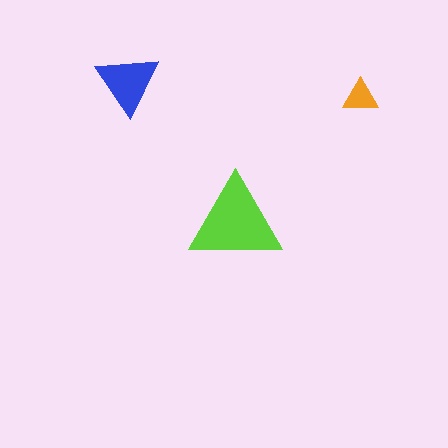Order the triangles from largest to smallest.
the lime one, the blue one, the orange one.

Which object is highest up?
The blue triangle is topmost.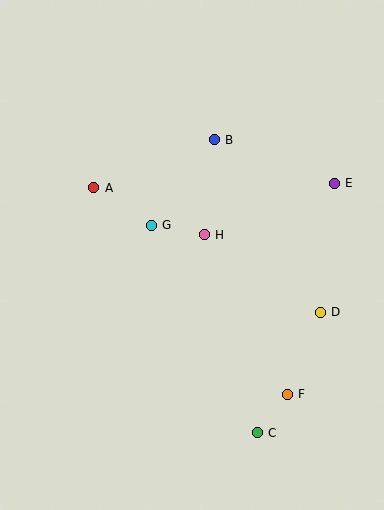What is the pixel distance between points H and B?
The distance between H and B is 95 pixels.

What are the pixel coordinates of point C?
Point C is at (257, 433).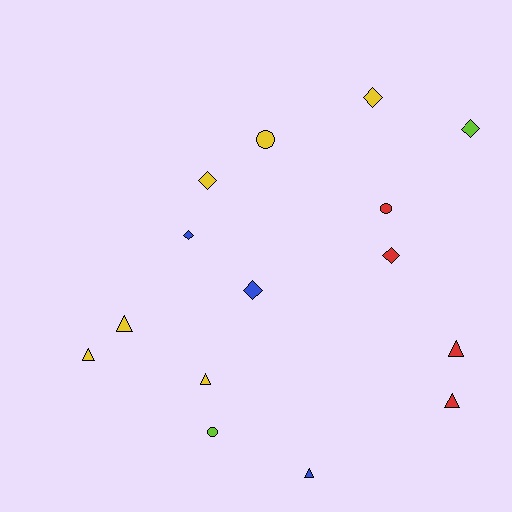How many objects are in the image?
There are 15 objects.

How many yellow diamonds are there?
There are 2 yellow diamonds.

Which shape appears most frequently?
Triangle, with 6 objects.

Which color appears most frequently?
Yellow, with 6 objects.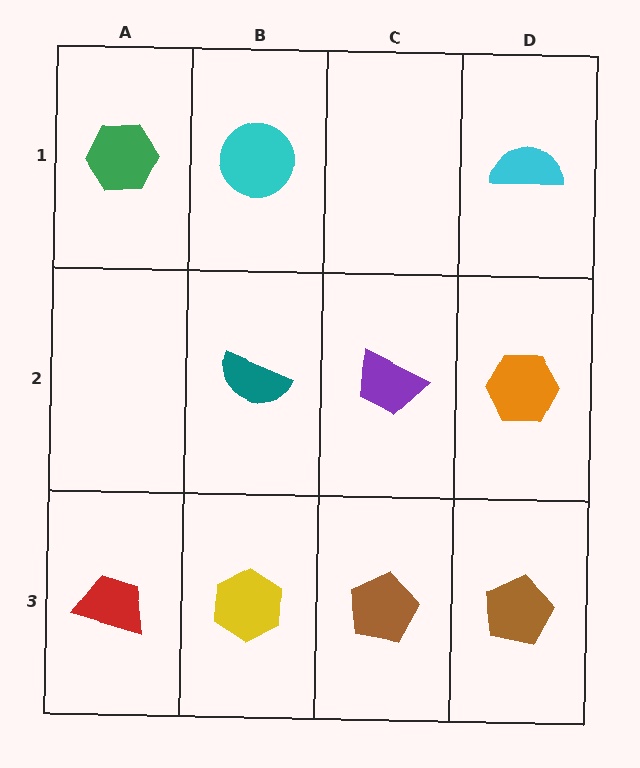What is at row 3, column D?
A brown pentagon.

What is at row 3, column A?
A red trapezoid.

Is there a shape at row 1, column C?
No, that cell is empty.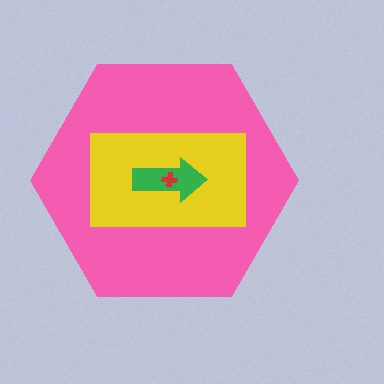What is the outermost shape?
The pink hexagon.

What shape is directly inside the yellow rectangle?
The green arrow.